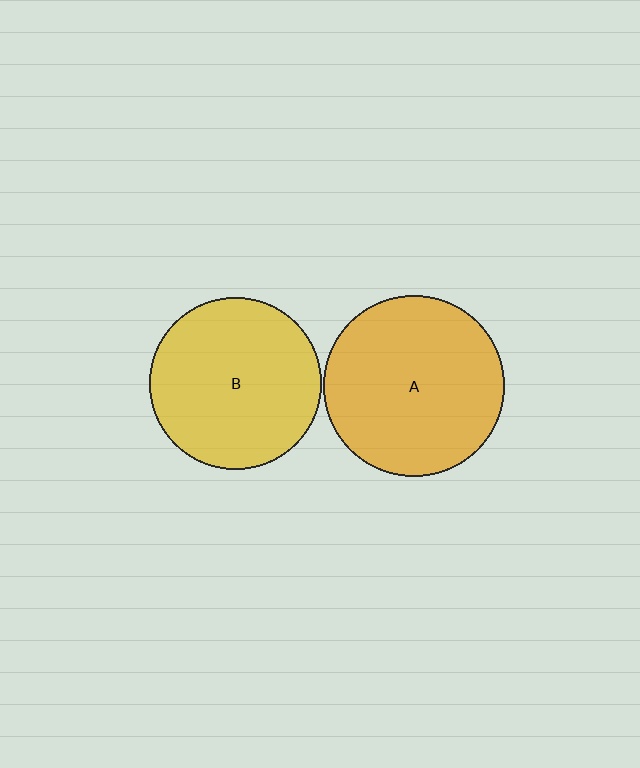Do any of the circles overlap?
No, none of the circles overlap.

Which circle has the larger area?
Circle A (orange).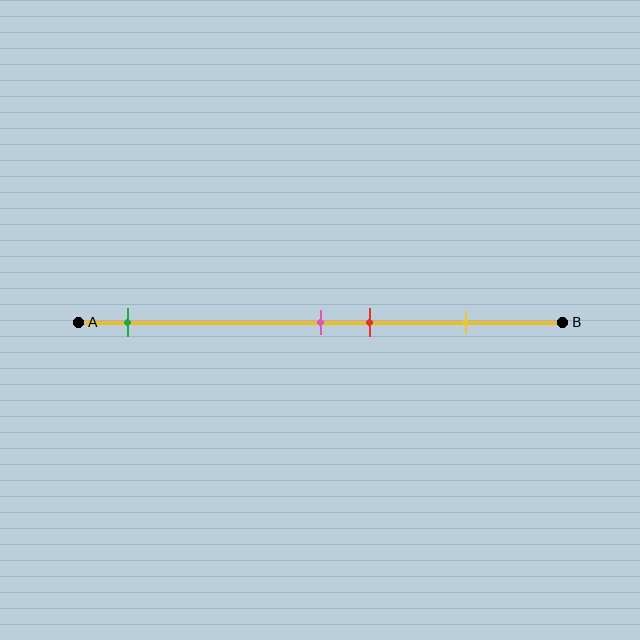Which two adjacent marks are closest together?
The pink and red marks are the closest adjacent pair.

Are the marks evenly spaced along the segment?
No, the marks are not evenly spaced.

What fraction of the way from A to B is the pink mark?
The pink mark is approximately 50% (0.5) of the way from A to B.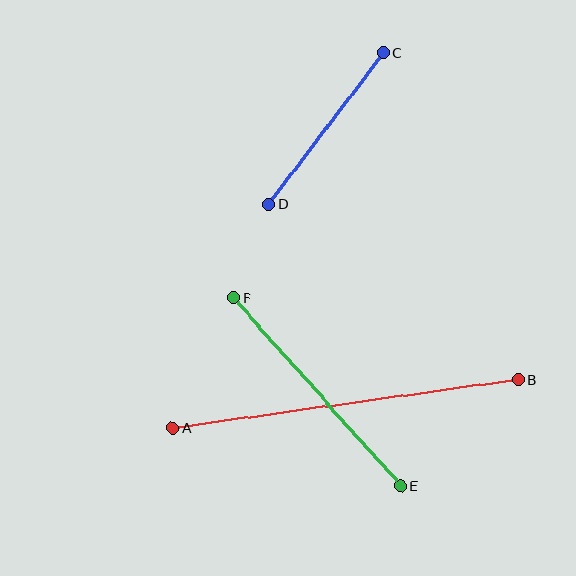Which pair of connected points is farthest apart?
Points A and B are farthest apart.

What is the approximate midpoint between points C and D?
The midpoint is at approximately (326, 129) pixels.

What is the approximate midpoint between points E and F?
The midpoint is at approximately (317, 392) pixels.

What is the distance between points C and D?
The distance is approximately 189 pixels.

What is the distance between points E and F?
The distance is approximately 251 pixels.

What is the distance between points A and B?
The distance is approximately 348 pixels.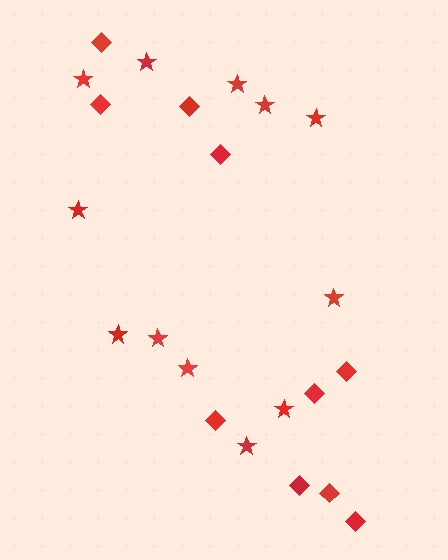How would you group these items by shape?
There are 2 groups: one group of stars (12) and one group of diamonds (10).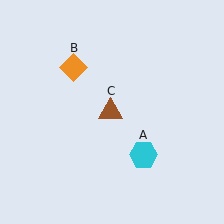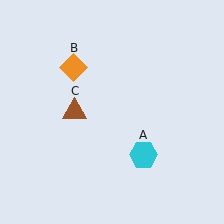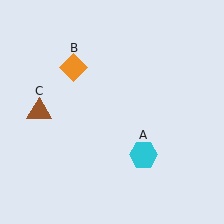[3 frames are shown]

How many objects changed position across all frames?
1 object changed position: brown triangle (object C).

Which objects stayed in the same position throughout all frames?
Cyan hexagon (object A) and orange diamond (object B) remained stationary.